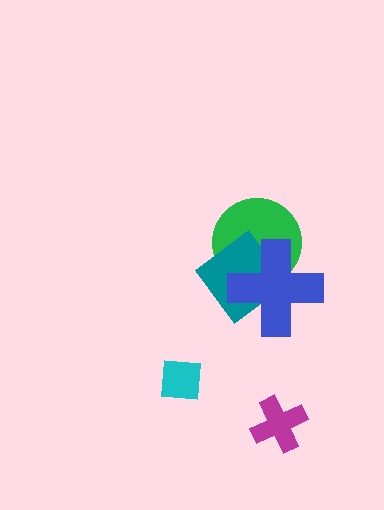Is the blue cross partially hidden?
No, no other shape covers it.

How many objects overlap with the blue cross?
2 objects overlap with the blue cross.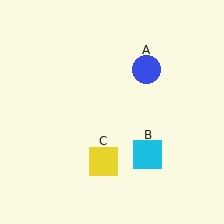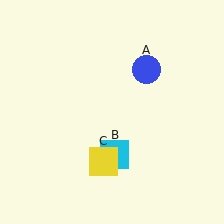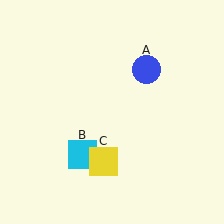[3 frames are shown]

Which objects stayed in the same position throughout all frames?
Blue circle (object A) and yellow square (object C) remained stationary.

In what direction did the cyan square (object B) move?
The cyan square (object B) moved left.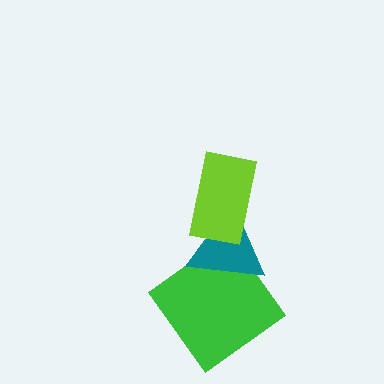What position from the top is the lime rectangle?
The lime rectangle is 1st from the top.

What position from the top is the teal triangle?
The teal triangle is 2nd from the top.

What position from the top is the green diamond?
The green diamond is 3rd from the top.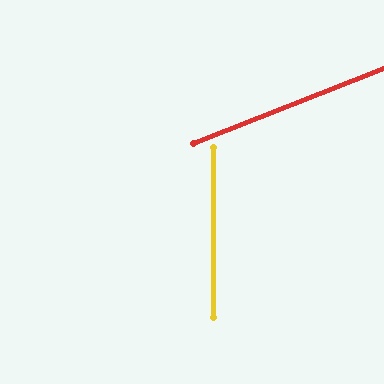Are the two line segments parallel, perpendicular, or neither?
Neither parallel nor perpendicular — they differ by about 68°.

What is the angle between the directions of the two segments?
Approximately 68 degrees.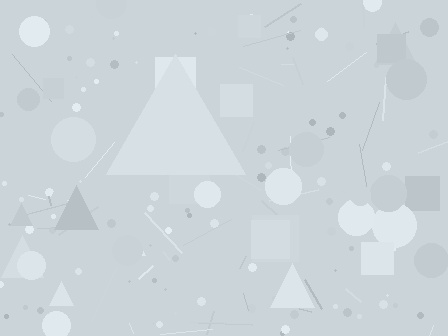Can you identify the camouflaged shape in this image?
The camouflaged shape is a triangle.